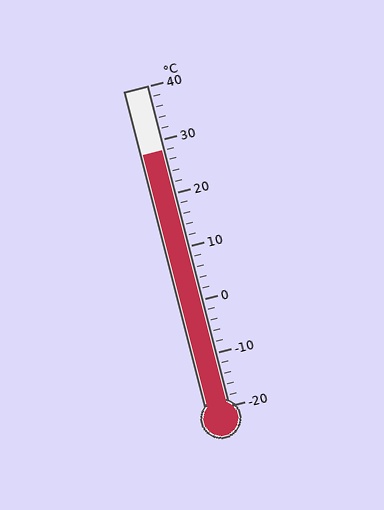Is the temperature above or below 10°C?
The temperature is above 10°C.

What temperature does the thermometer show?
The thermometer shows approximately 28°C.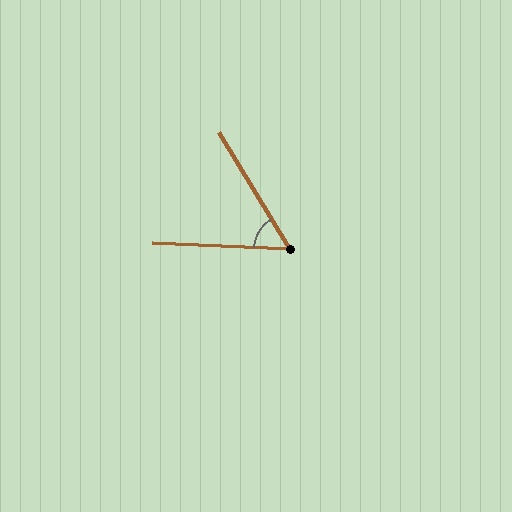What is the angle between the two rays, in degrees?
Approximately 56 degrees.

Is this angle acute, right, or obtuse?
It is acute.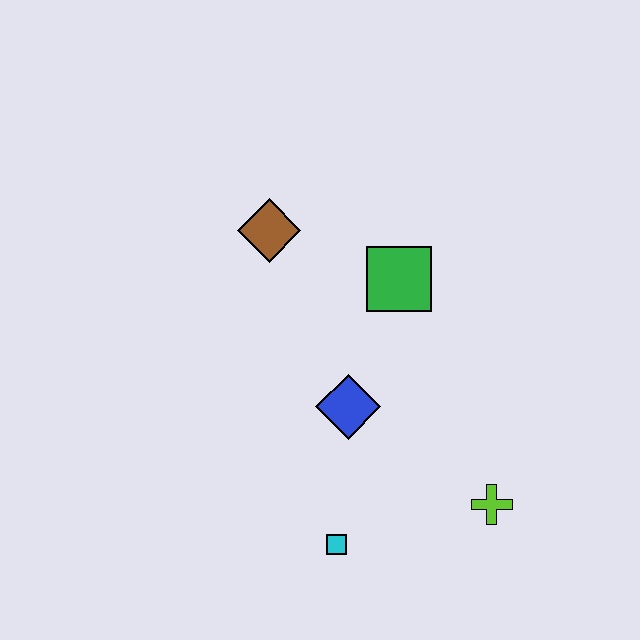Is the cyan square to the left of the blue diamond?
Yes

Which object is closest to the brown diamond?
The green square is closest to the brown diamond.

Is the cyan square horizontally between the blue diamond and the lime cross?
No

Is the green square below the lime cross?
No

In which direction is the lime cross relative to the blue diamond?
The lime cross is to the right of the blue diamond.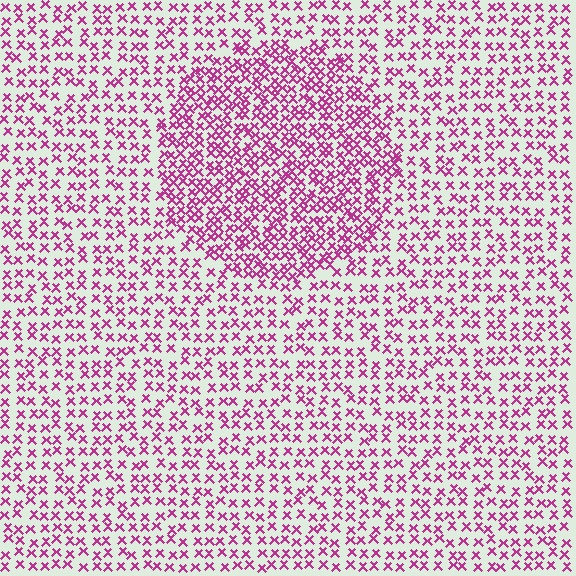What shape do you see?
I see a circle.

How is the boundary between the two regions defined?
The boundary is defined by a change in element density (approximately 1.9x ratio). All elements are the same color, size, and shape.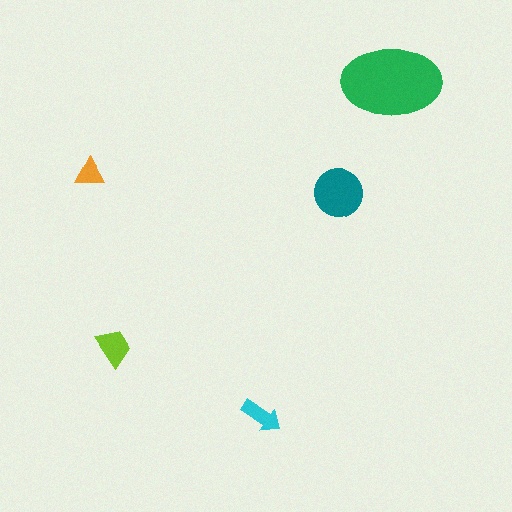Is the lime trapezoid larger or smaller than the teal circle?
Smaller.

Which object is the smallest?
The orange triangle.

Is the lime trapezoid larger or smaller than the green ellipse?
Smaller.